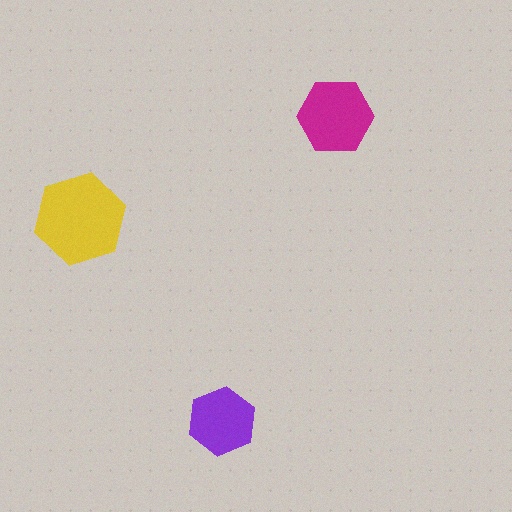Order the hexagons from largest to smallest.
the yellow one, the magenta one, the purple one.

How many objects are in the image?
There are 3 objects in the image.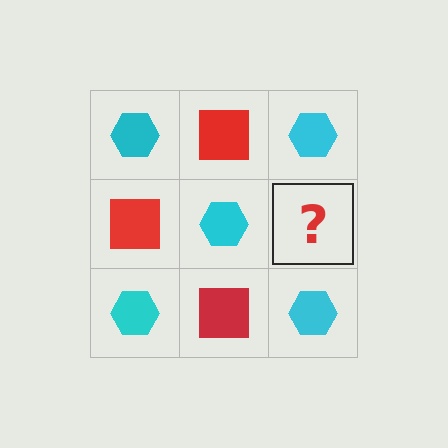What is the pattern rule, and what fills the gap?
The rule is that it alternates cyan hexagon and red square in a checkerboard pattern. The gap should be filled with a red square.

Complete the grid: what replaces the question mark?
The question mark should be replaced with a red square.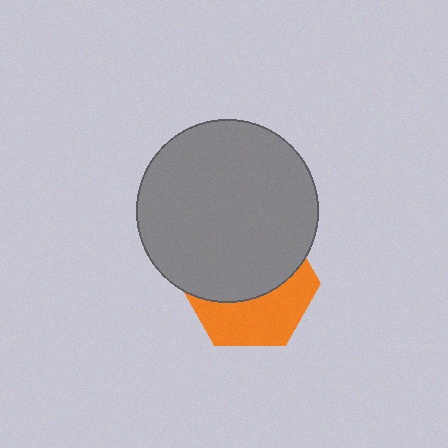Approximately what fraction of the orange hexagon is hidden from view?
Roughly 58% of the orange hexagon is hidden behind the gray circle.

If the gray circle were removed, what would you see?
You would see the complete orange hexagon.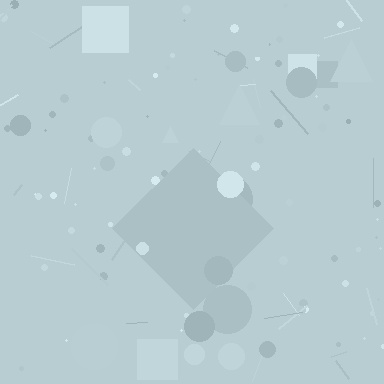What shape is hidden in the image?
A diamond is hidden in the image.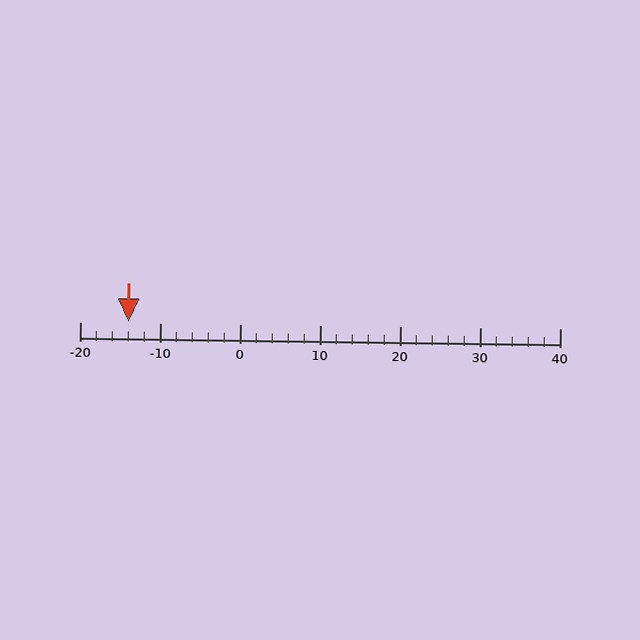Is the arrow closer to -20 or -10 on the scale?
The arrow is closer to -10.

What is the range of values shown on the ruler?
The ruler shows values from -20 to 40.